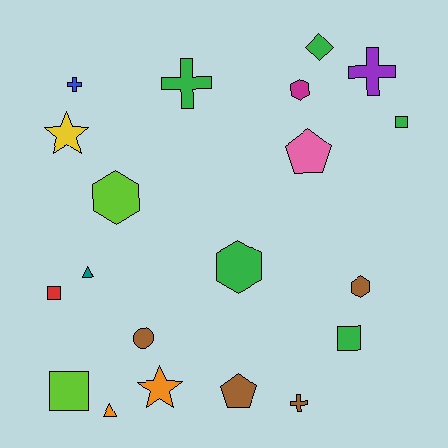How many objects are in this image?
There are 20 objects.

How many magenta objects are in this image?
There is 1 magenta object.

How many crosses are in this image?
There are 4 crosses.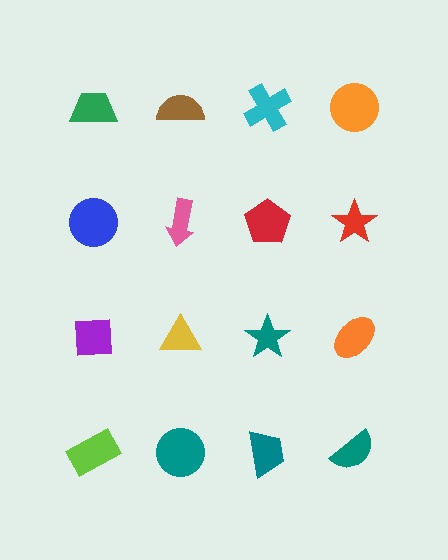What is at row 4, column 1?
A lime rectangle.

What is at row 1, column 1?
A green trapezoid.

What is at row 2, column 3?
A red pentagon.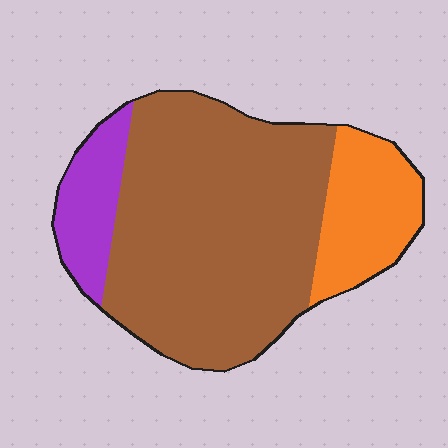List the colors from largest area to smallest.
From largest to smallest: brown, orange, purple.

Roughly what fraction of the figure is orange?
Orange covers 19% of the figure.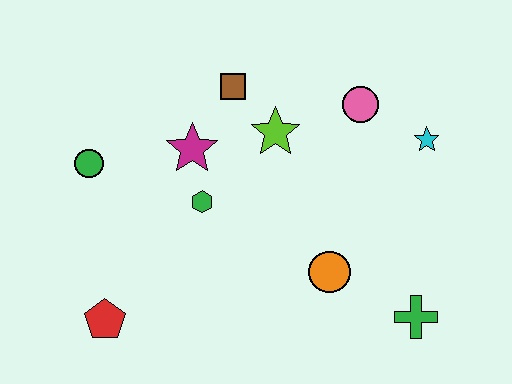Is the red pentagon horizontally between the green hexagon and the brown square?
No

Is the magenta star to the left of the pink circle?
Yes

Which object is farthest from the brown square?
The green cross is farthest from the brown square.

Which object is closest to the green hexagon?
The magenta star is closest to the green hexagon.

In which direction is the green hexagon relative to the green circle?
The green hexagon is to the right of the green circle.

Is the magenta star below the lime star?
Yes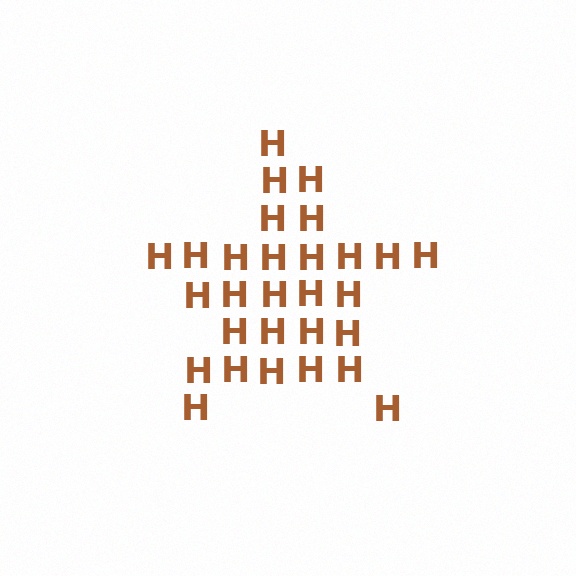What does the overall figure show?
The overall figure shows a star.